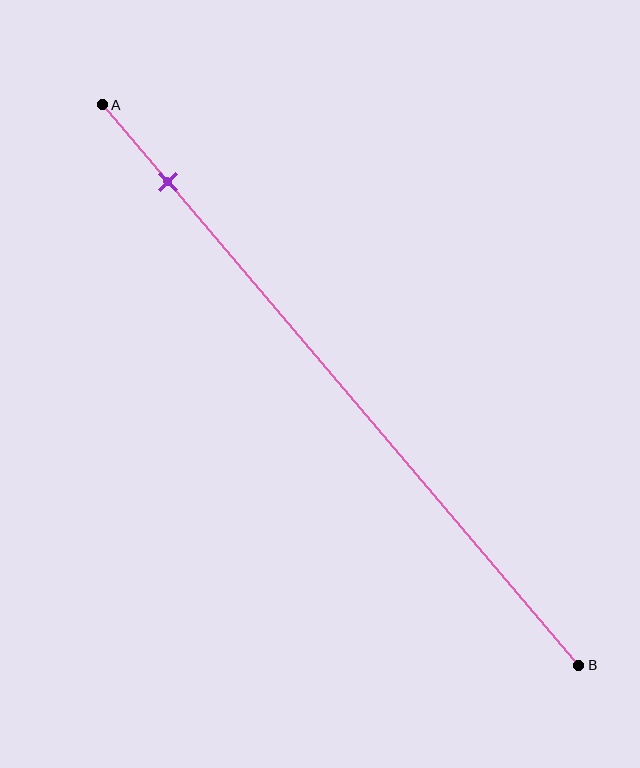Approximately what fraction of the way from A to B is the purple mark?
The purple mark is approximately 15% of the way from A to B.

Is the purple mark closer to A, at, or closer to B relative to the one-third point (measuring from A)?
The purple mark is closer to point A than the one-third point of segment AB.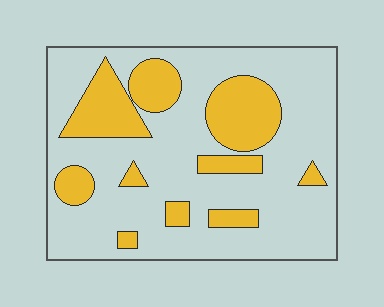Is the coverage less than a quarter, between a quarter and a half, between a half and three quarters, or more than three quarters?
Between a quarter and a half.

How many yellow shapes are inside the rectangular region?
10.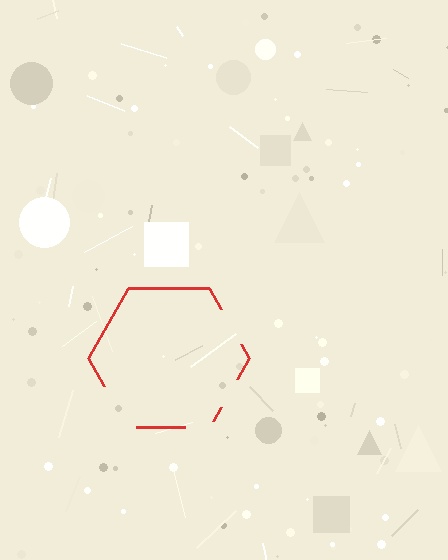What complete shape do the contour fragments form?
The contour fragments form a hexagon.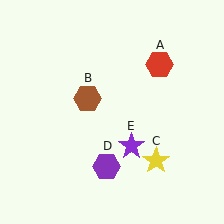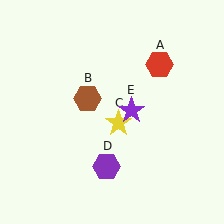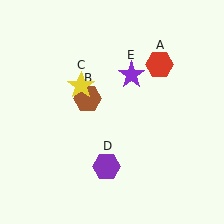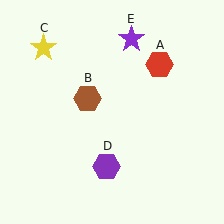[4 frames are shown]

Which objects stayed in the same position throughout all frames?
Red hexagon (object A) and brown hexagon (object B) and purple hexagon (object D) remained stationary.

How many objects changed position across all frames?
2 objects changed position: yellow star (object C), purple star (object E).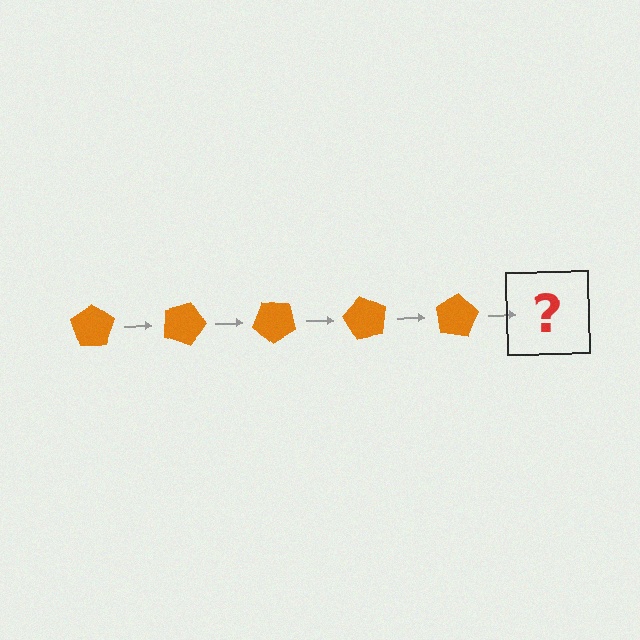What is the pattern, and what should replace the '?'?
The pattern is that the pentagon rotates 20 degrees each step. The '?' should be an orange pentagon rotated 100 degrees.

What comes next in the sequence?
The next element should be an orange pentagon rotated 100 degrees.